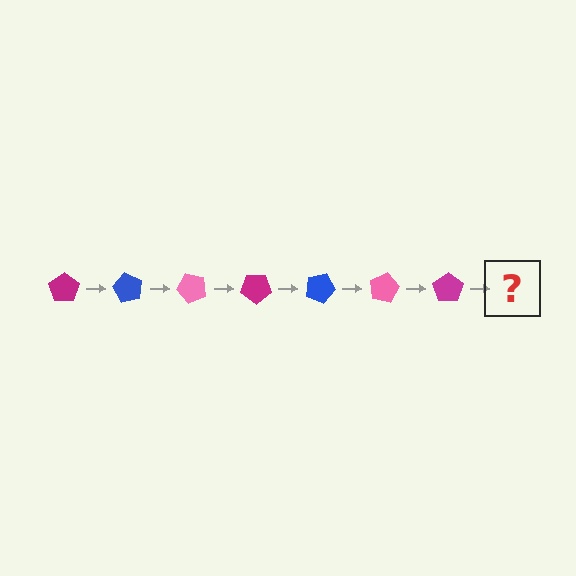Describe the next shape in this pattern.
It should be a blue pentagon, rotated 420 degrees from the start.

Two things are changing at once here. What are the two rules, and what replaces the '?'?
The two rules are that it rotates 60 degrees each step and the color cycles through magenta, blue, and pink. The '?' should be a blue pentagon, rotated 420 degrees from the start.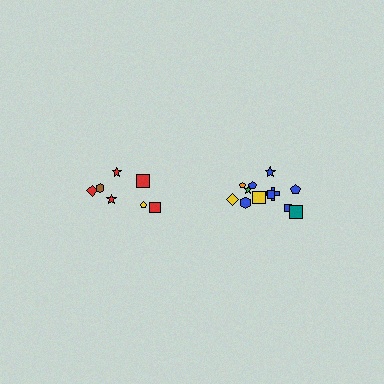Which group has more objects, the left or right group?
The right group.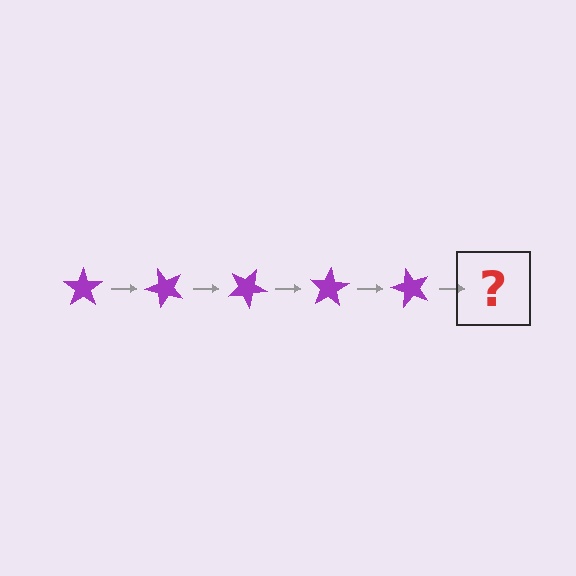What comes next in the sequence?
The next element should be a purple star rotated 250 degrees.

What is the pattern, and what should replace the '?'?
The pattern is that the star rotates 50 degrees each step. The '?' should be a purple star rotated 250 degrees.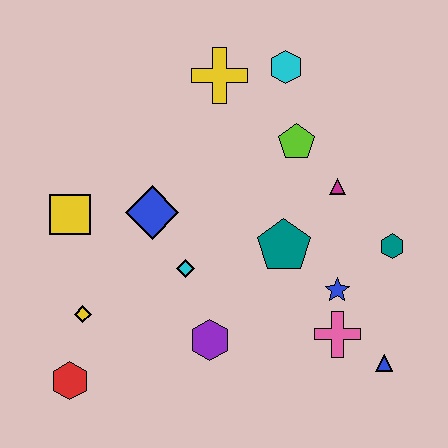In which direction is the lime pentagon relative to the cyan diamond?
The lime pentagon is above the cyan diamond.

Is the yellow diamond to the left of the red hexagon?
No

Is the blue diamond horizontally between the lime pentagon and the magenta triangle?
No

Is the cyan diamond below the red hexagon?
No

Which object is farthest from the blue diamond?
The blue triangle is farthest from the blue diamond.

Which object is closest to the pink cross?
The blue star is closest to the pink cross.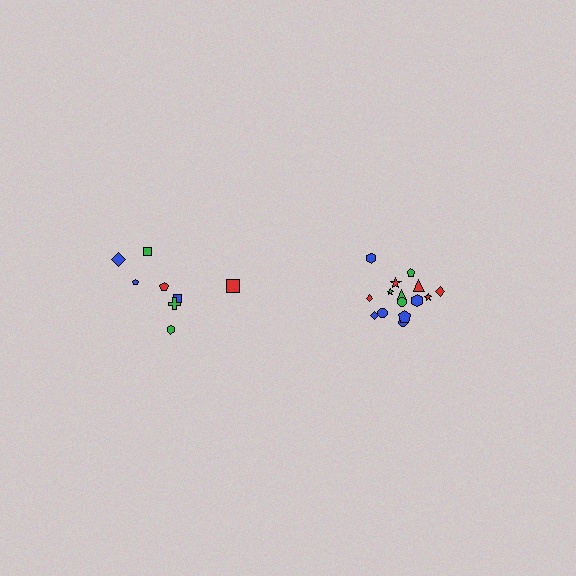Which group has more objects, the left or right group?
The right group.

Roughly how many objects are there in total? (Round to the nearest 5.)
Roughly 25 objects in total.